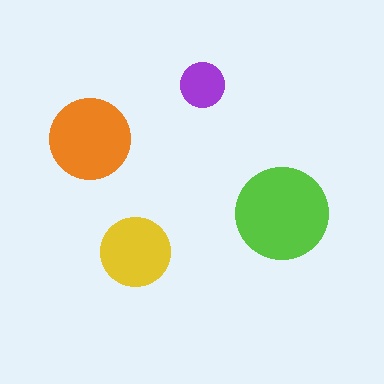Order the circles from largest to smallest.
the lime one, the orange one, the yellow one, the purple one.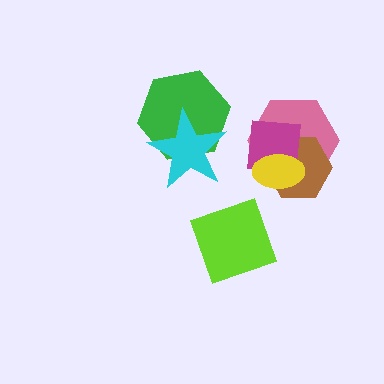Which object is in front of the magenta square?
The yellow ellipse is in front of the magenta square.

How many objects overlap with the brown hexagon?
3 objects overlap with the brown hexagon.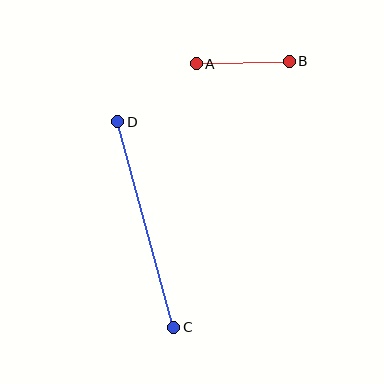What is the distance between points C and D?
The distance is approximately 213 pixels.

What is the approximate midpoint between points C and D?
The midpoint is at approximately (146, 225) pixels.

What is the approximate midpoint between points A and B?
The midpoint is at approximately (243, 63) pixels.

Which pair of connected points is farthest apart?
Points C and D are farthest apart.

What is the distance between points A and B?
The distance is approximately 93 pixels.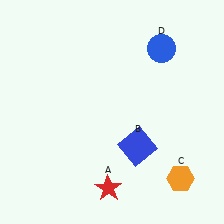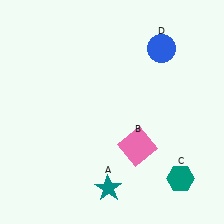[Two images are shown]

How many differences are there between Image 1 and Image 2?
There are 3 differences between the two images.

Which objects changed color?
A changed from red to teal. B changed from blue to pink. C changed from orange to teal.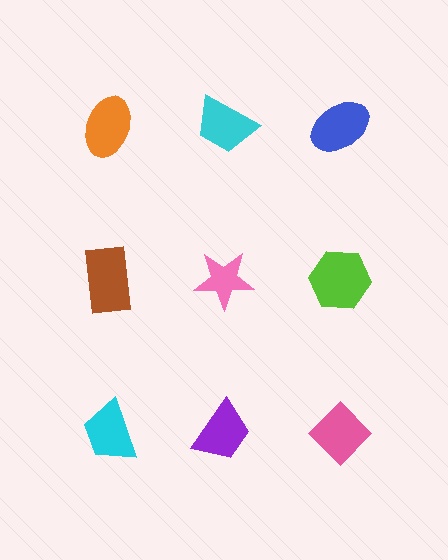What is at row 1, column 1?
An orange ellipse.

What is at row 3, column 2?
A purple trapezoid.